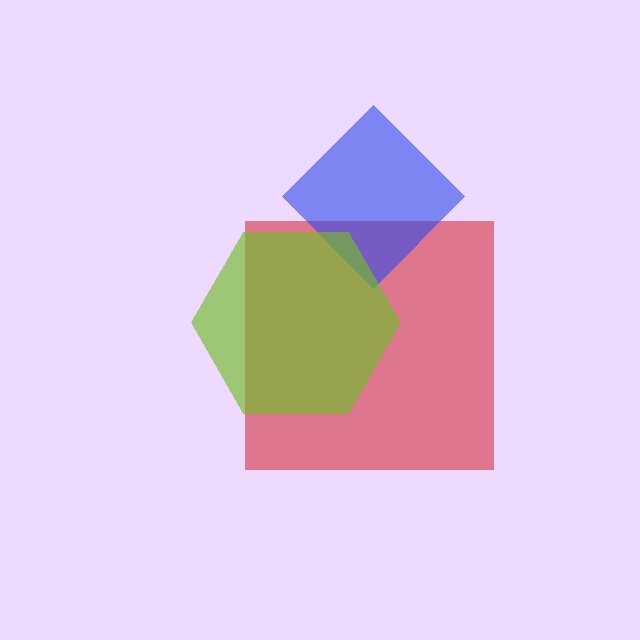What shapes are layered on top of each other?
The layered shapes are: a red square, a blue diamond, a lime hexagon.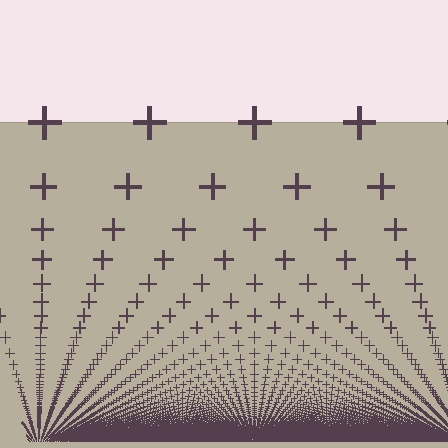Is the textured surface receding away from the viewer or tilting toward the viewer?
The surface appears to tilt toward the viewer. Texture elements get larger and sparser toward the top.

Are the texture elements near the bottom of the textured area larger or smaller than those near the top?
Smaller. The gradient is inverted — elements near the bottom are smaller and denser.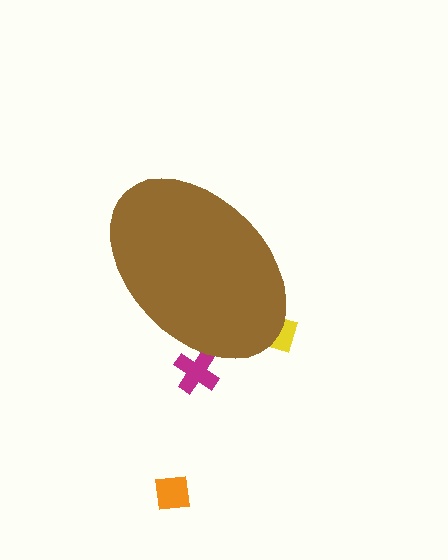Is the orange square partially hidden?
No, the orange square is fully visible.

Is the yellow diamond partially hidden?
Yes, the yellow diamond is partially hidden behind the brown ellipse.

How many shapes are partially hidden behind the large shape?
2 shapes are partially hidden.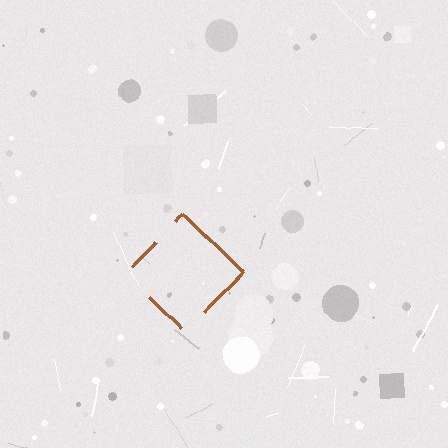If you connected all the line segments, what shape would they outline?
They would outline a diamond.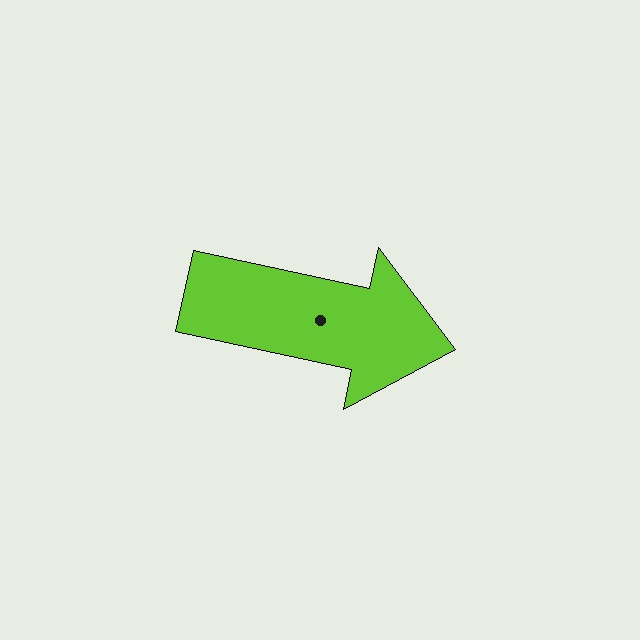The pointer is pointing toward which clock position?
Roughly 3 o'clock.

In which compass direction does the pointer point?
East.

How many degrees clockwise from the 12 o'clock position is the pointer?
Approximately 102 degrees.